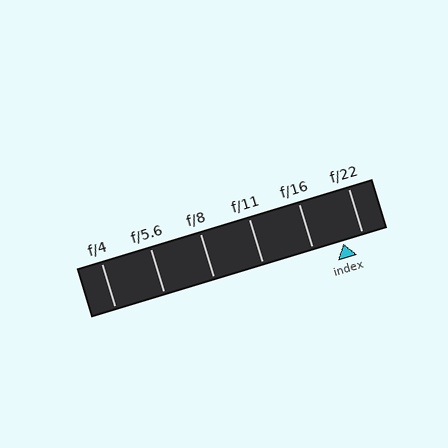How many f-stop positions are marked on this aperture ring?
There are 6 f-stop positions marked.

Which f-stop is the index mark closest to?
The index mark is closest to f/22.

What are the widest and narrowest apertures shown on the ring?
The widest aperture shown is f/4 and the narrowest is f/22.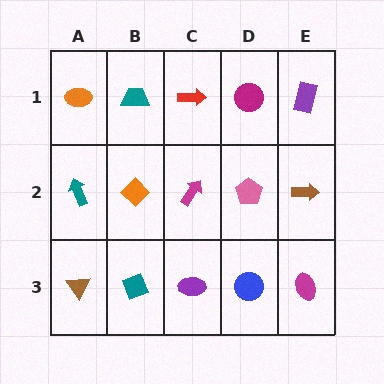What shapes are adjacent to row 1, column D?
A pink pentagon (row 2, column D), a red arrow (row 1, column C), a purple rectangle (row 1, column E).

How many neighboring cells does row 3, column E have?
2.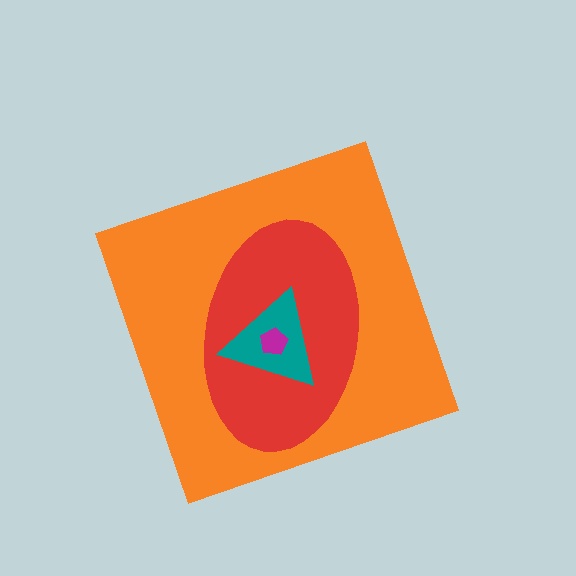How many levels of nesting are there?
4.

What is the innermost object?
The magenta pentagon.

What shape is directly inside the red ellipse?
The teal triangle.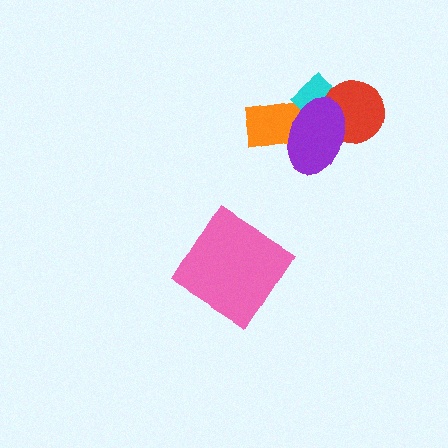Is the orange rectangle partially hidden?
Yes, it is partially covered by another shape.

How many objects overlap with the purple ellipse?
3 objects overlap with the purple ellipse.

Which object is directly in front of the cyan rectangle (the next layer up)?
The red circle is directly in front of the cyan rectangle.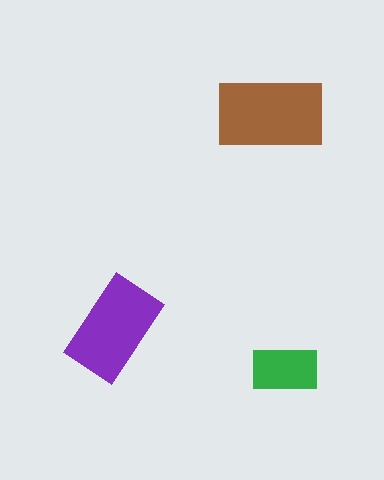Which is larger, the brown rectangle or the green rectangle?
The brown one.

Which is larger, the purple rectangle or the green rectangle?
The purple one.